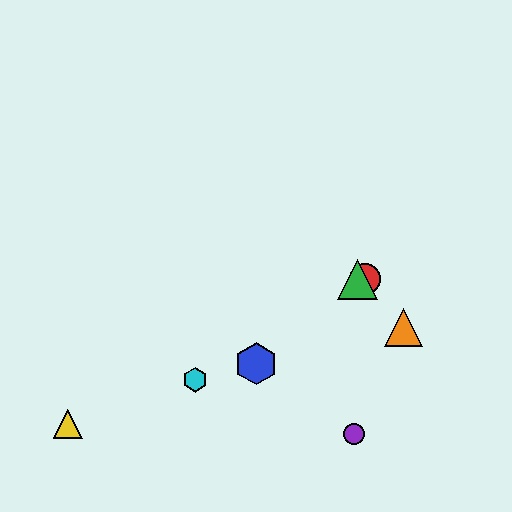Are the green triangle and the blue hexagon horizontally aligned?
No, the green triangle is at y≈279 and the blue hexagon is at y≈364.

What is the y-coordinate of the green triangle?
The green triangle is at y≈279.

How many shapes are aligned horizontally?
2 shapes (the red circle, the green triangle) are aligned horizontally.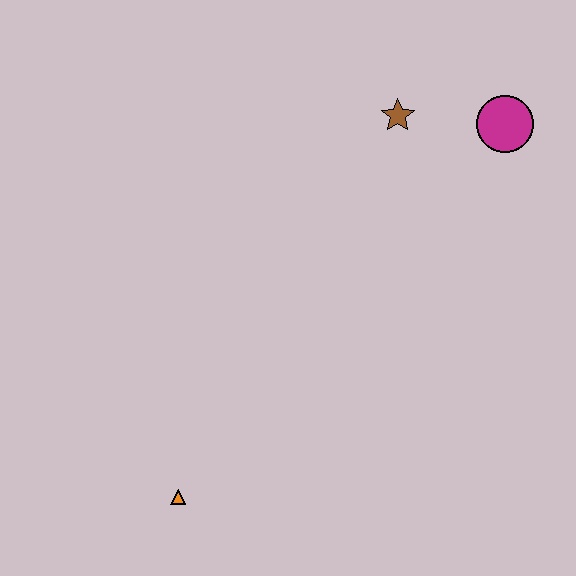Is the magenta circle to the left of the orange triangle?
No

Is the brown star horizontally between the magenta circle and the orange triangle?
Yes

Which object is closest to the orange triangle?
The brown star is closest to the orange triangle.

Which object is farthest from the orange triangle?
The magenta circle is farthest from the orange triangle.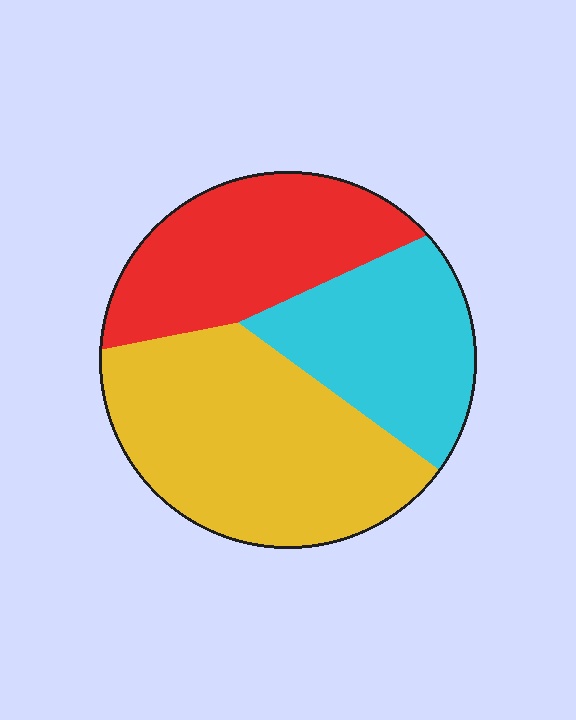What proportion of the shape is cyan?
Cyan covers 27% of the shape.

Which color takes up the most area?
Yellow, at roughly 45%.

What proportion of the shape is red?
Red takes up between a quarter and a half of the shape.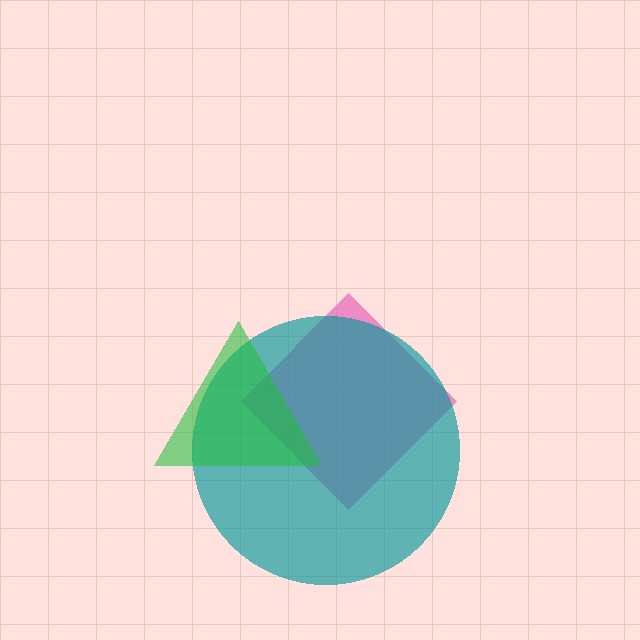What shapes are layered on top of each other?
The layered shapes are: a pink diamond, a teal circle, a green triangle.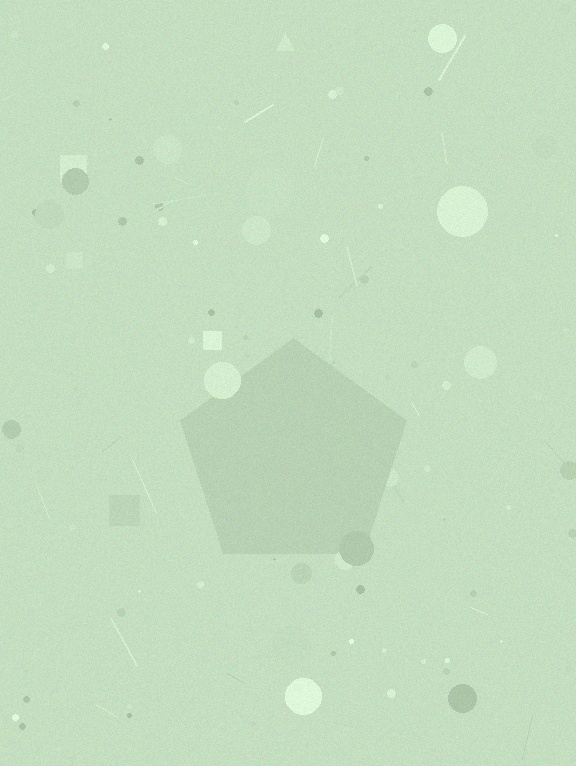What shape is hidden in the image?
A pentagon is hidden in the image.